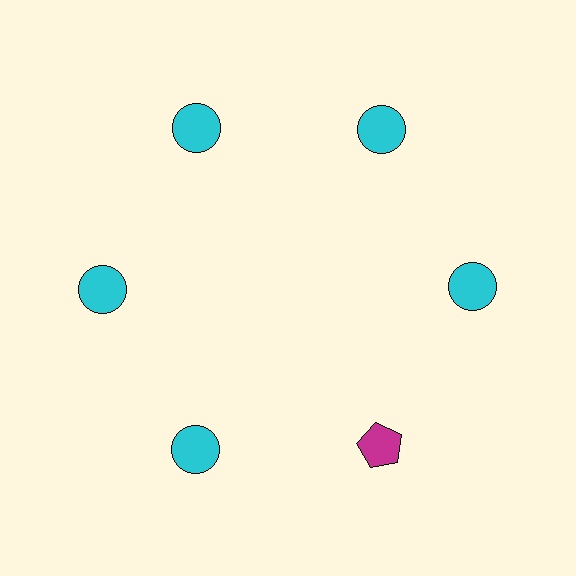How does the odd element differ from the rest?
It differs in both color (magenta instead of cyan) and shape (pentagon instead of circle).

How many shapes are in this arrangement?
There are 6 shapes arranged in a ring pattern.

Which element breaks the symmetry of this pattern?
The magenta pentagon at roughly the 5 o'clock position breaks the symmetry. All other shapes are cyan circles.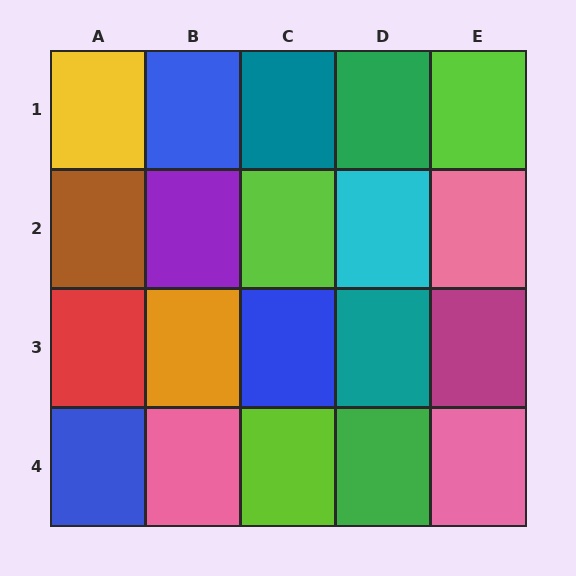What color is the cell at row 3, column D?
Teal.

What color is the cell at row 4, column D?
Green.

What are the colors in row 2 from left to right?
Brown, purple, lime, cyan, pink.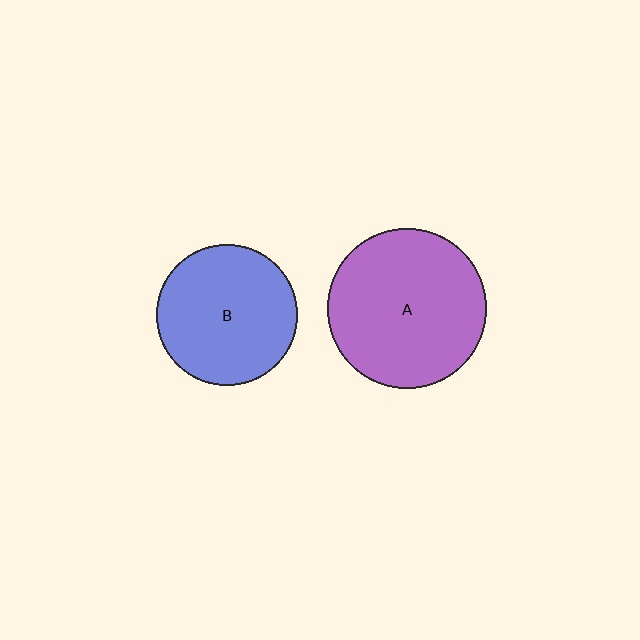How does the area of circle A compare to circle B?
Approximately 1.3 times.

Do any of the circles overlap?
No, none of the circles overlap.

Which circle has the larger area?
Circle A (purple).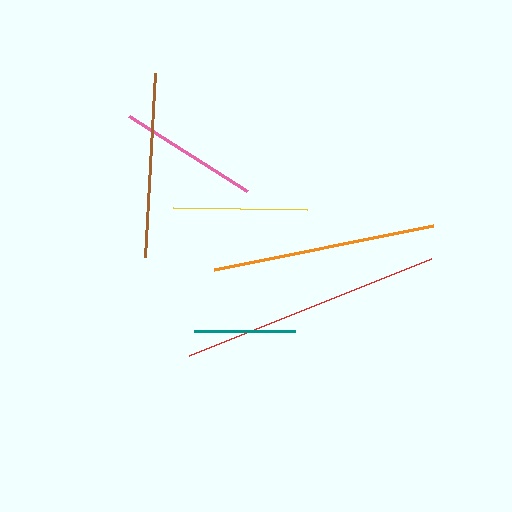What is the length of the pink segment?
The pink segment is approximately 140 pixels long.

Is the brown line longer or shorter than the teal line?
The brown line is longer than the teal line.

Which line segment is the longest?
The red line is the longest at approximately 261 pixels.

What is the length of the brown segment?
The brown segment is approximately 184 pixels long.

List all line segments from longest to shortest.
From longest to shortest: red, orange, brown, pink, yellow, teal.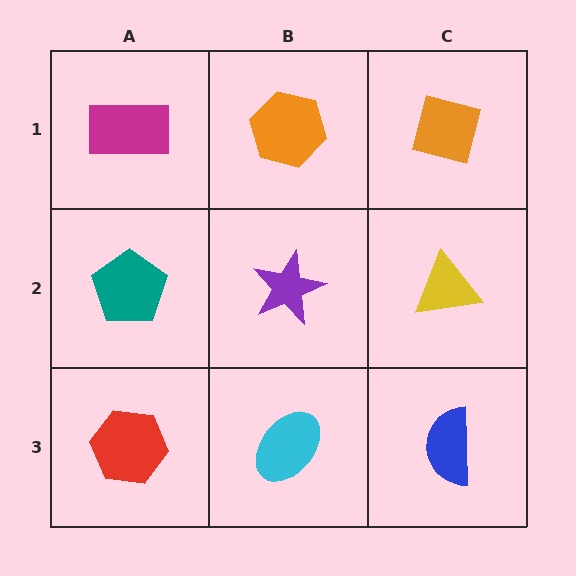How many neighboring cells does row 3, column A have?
2.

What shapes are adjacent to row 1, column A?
A teal pentagon (row 2, column A), an orange hexagon (row 1, column B).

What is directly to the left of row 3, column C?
A cyan ellipse.